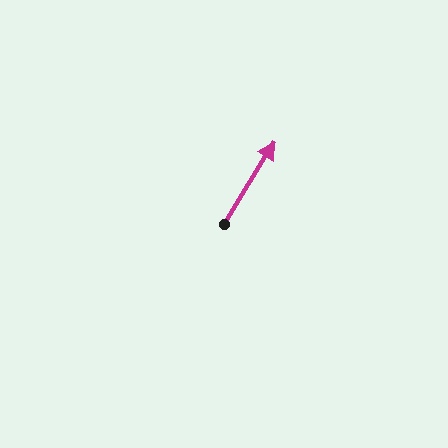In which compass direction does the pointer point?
Northeast.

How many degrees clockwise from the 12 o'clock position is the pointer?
Approximately 31 degrees.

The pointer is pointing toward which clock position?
Roughly 1 o'clock.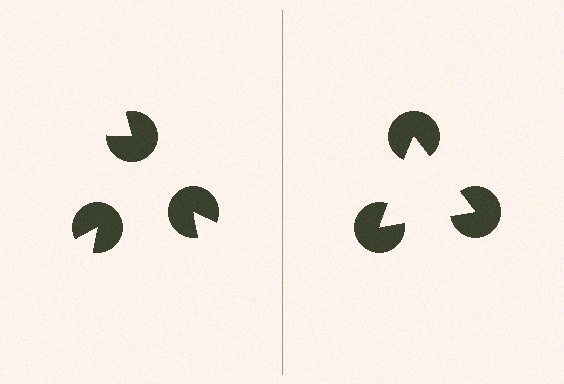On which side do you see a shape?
An illusory triangle appears on the right side. On the left side the wedge cuts are rotated, so no coherent shape forms.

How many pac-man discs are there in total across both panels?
6 — 3 on each side.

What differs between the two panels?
The pac-man discs are positioned identically on both sides; only the wedge orientations differ. On the right they align to a triangle; on the left they are misaligned.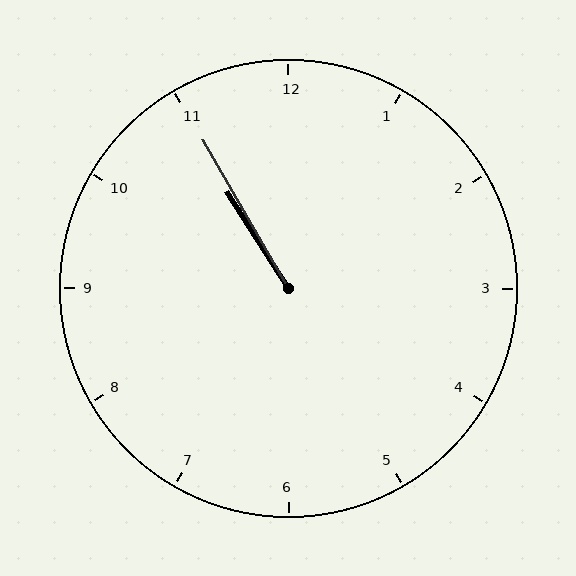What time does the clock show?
10:55.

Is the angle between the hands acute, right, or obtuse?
It is acute.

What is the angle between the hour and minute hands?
Approximately 2 degrees.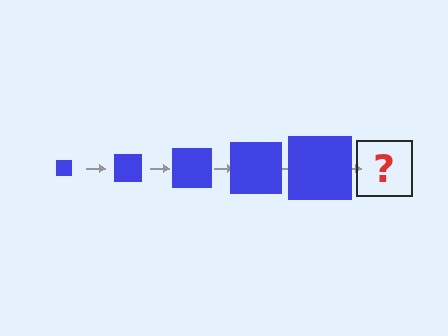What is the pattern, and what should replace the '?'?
The pattern is that the square gets progressively larger each step. The '?' should be a blue square, larger than the previous one.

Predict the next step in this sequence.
The next step is a blue square, larger than the previous one.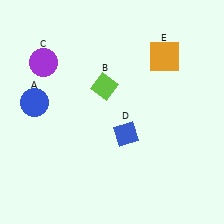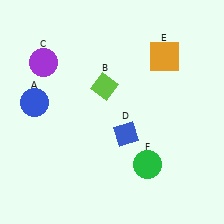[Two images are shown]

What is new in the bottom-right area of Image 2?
A green circle (F) was added in the bottom-right area of Image 2.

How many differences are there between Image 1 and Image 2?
There is 1 difference between the two images.